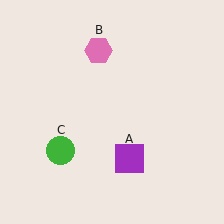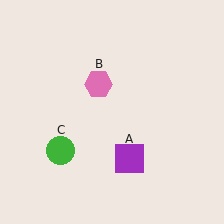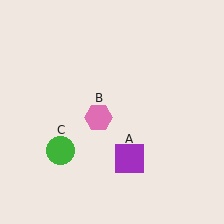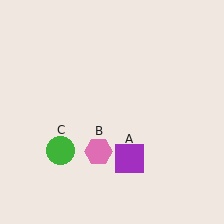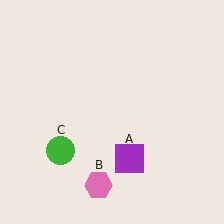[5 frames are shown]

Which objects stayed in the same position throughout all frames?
Purple square (object A) and green circle (object C) remained stationary.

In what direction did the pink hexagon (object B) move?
The pink hexagon (object B) moved down.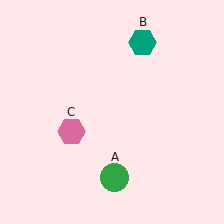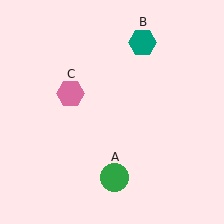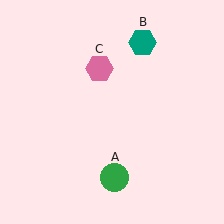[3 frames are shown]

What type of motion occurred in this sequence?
The pink hexagon (object C) rotated clockwise around the center of the scene.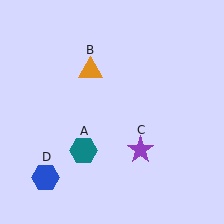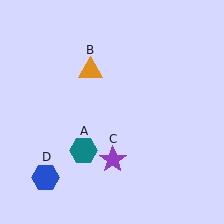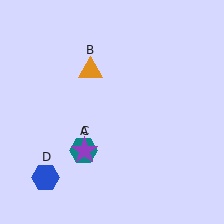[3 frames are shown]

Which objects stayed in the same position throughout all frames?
Teal hexagon (object A) and orange triangle (object B) and blue hexagon (object D) remained stationary.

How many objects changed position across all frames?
1 object changed position: purple star (object C).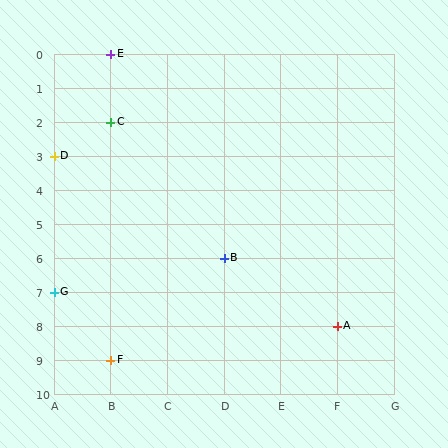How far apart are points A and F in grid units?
Points A and F are 4 columns and 1 row apart (about 4.1 grid units diagonally).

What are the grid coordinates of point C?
Point C is at grid coordinates (B, 2).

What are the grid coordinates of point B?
Point B is at grid coordinates (D, 6).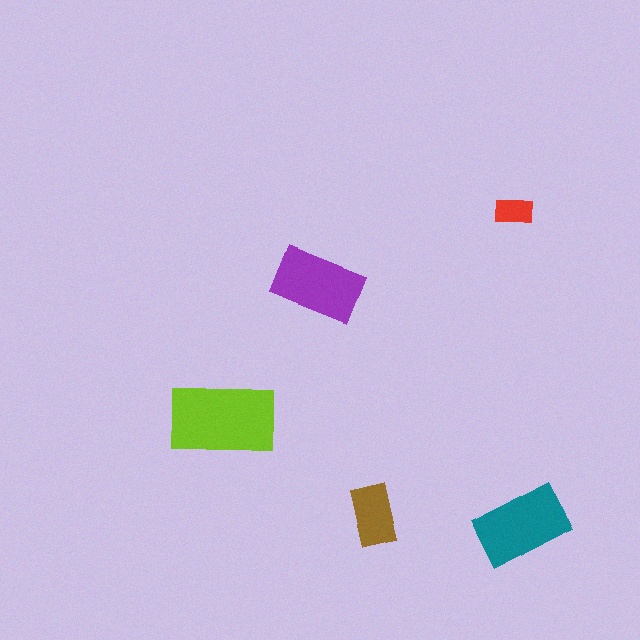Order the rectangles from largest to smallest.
the lime one, the teal one, the purple one, the brown one, the red one.